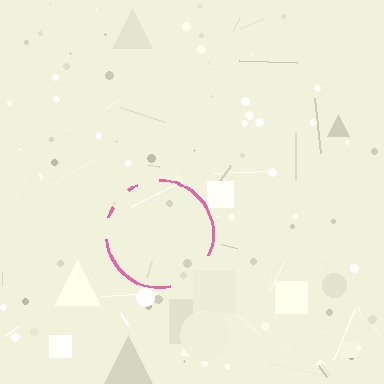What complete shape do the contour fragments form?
The contour fragments form a circle.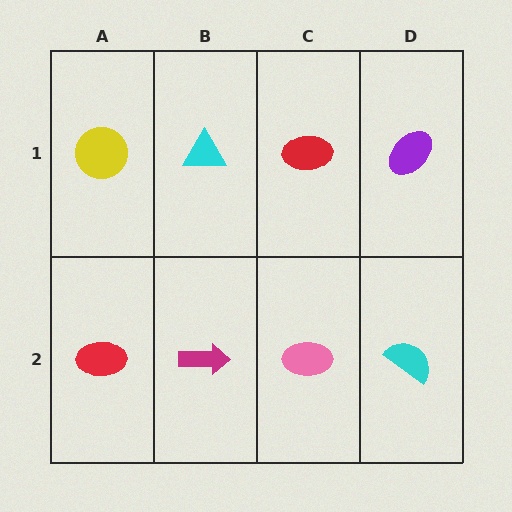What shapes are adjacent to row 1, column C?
A pink ellipse (row 2, column C), a cyan triangle (row 1, column B), a purple ellipse (row 1, column D).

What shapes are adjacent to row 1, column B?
A magenta arrow (row 2, column B), a yellow circle (row 1, column A), a red ellipse (row 1, column C).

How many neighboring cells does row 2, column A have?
2.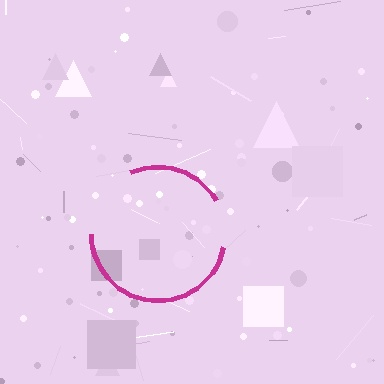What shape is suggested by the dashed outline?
The dashed outline suggests a circle.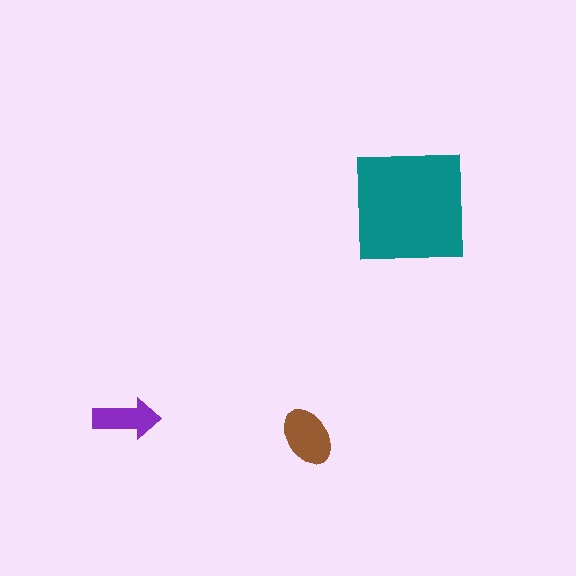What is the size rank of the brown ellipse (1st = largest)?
2nd.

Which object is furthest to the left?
The purple arrow is leftmost.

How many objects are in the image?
There are 3 objects in the image.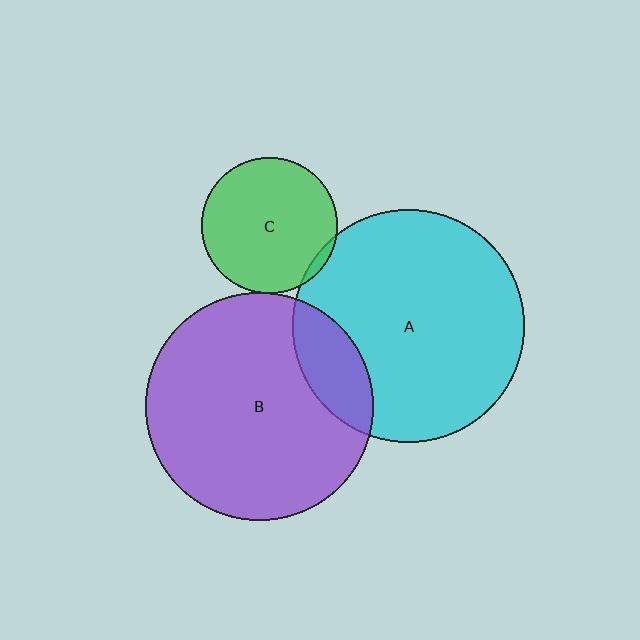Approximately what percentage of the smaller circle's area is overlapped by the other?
Approximately 15%.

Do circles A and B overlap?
Yes.